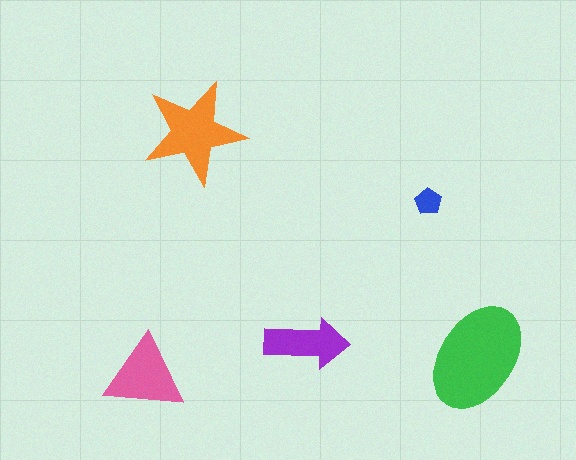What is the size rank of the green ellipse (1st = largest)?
1st.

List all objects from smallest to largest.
The blue pentagon, the purple arrow, the pink triangle, the orange star, the green ellipse.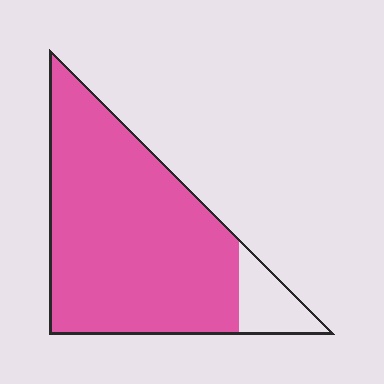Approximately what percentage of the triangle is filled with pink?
Approximately 90%.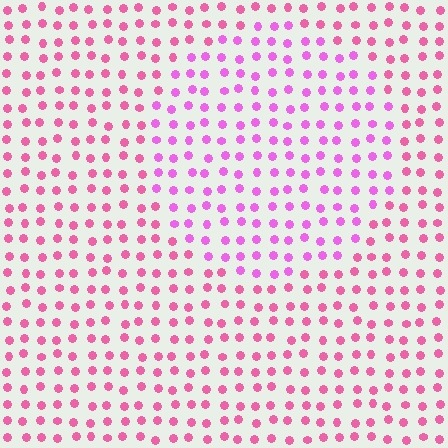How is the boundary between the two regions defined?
The boundary is defined purely by a slight shift in hue (about 28 degrees). Spacing, size, and orientation are identical on both sides.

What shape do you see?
I see a circle.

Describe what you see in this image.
The image is filled with small pink elements in a uniform arrangement. A circle-shaped region is visible where the elements are tinted to a slightly different hue, forming a subtle color boundary.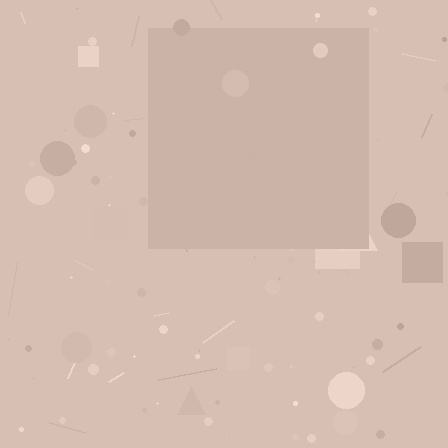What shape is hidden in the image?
A square is hidden in the image.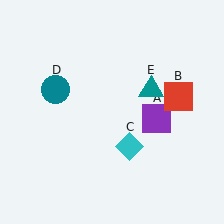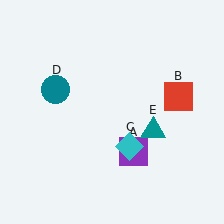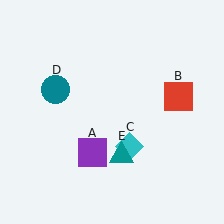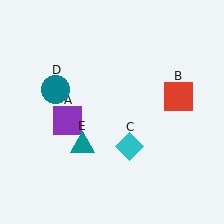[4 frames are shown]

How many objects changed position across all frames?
2 objects changed position: purple square (object A), teal triangle (object E).